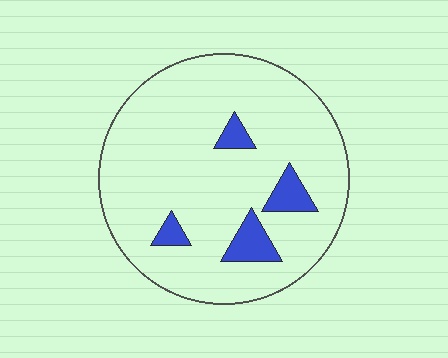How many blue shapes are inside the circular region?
4.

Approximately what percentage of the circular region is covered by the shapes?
Approximately 10%.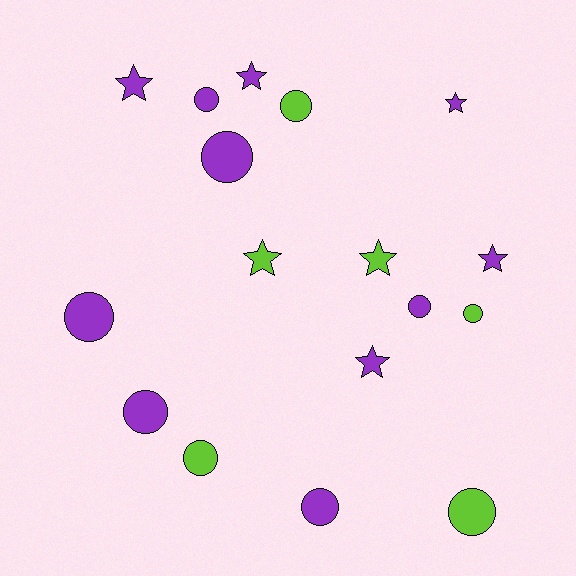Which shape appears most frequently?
Circle, with 10 objects.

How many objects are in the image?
There are 17 objects.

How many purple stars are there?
There are 5 purple stars.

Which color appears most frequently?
Purple, with 11 objects.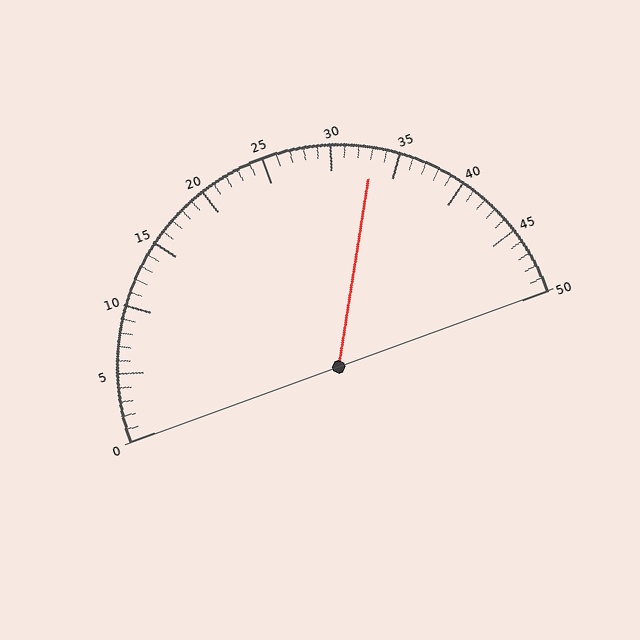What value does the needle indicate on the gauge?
The needle indicates approximately 33.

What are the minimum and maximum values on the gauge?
The gauge ranges from 0 to 50.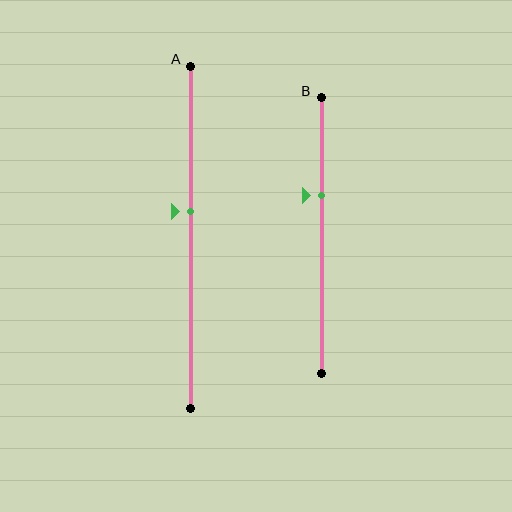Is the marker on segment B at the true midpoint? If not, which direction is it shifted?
No, the marker on segment B is shifted upward by about 15% of the segment length.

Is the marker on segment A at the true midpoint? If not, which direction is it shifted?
No, the marker on segment A is shifted upward by about 8% of the segment length.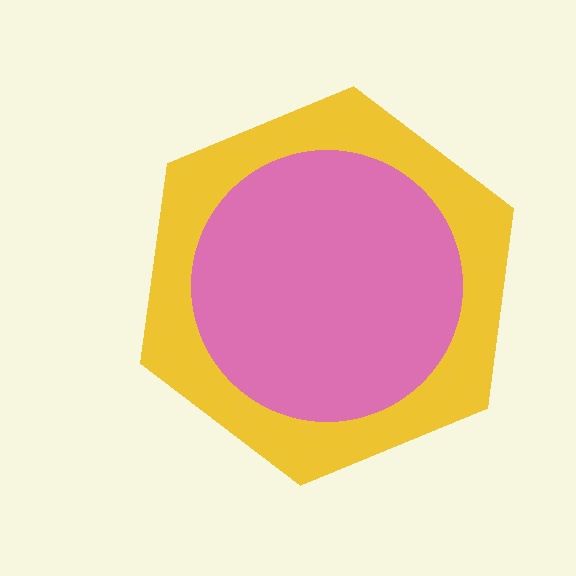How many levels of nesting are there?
2.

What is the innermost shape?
The pink circle.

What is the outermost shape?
The yellow hexagon.